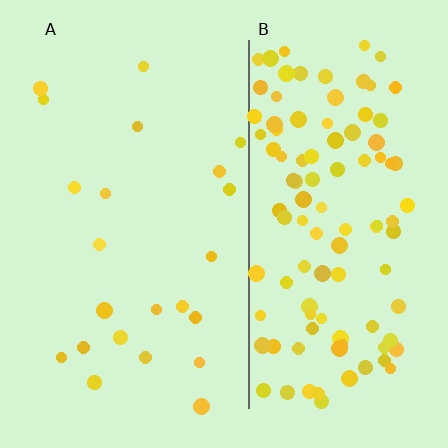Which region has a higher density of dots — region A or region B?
B (the right).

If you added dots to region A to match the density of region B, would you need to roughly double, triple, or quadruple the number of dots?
Approximately quadruple.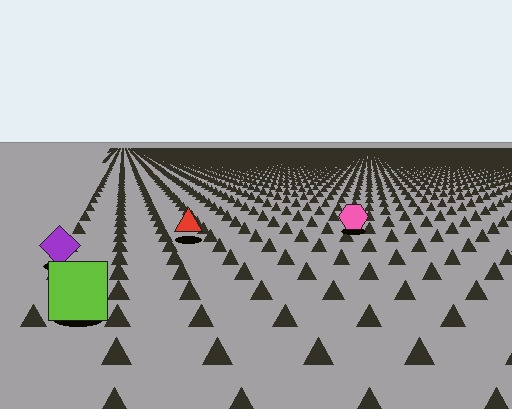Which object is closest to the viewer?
The lime square is closest. The texture marks near it are larger and more spread out.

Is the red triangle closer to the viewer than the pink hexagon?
Yes. The red triangle is closer — you can tell from the texture gradient: the ground texture is coarser near it.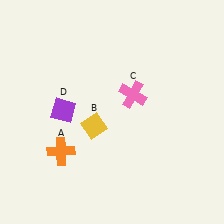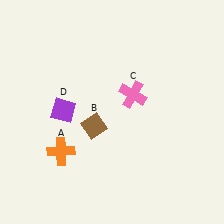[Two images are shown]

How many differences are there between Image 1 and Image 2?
There is 1 difference between the two images.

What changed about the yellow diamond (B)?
In Image 1, B is yellow. In Image 2, it changed to brown.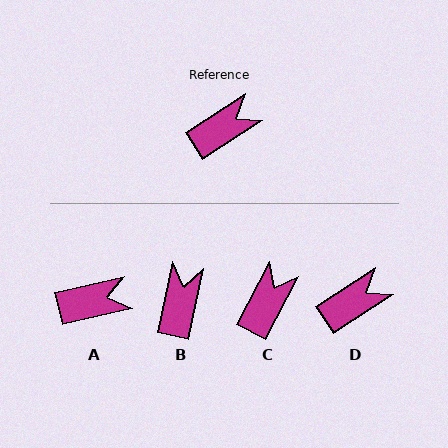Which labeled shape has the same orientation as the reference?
D.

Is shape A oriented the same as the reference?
No, it is off by about 20 degrees.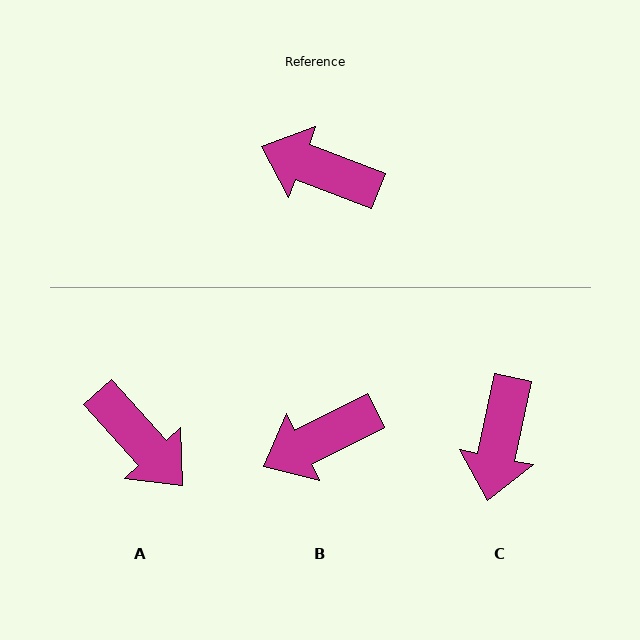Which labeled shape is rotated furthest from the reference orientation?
A, about 153 degrees away.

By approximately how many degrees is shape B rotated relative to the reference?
Approximately 47 degrees counter-clockwise.